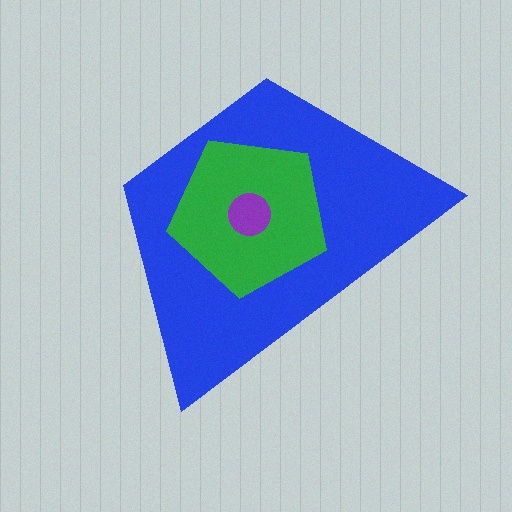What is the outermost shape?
The blue trapezoid.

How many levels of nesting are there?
3.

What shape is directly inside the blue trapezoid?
The green pentagon.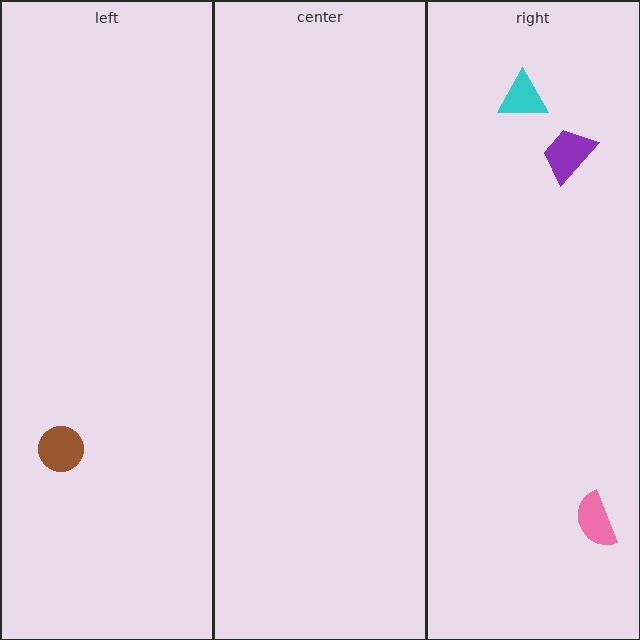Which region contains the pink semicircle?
The right region.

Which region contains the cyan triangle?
The right region.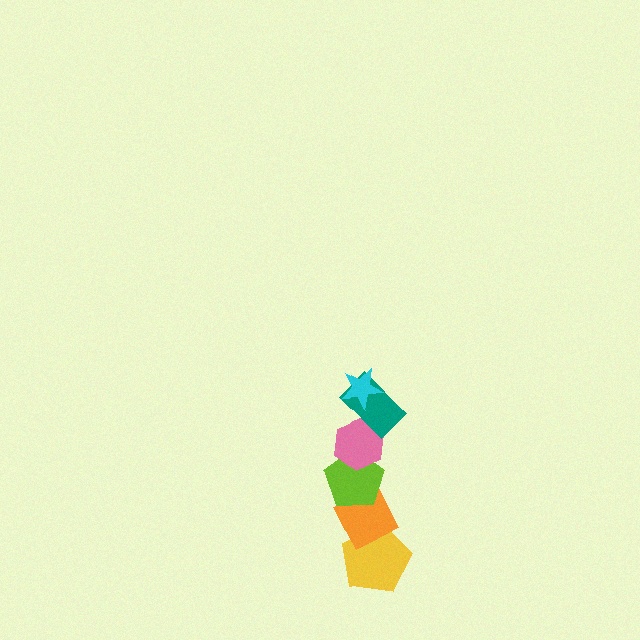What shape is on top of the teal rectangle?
The cyan star is on top of the teal rectangle.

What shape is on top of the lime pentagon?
The pink hexagon is on top of the lime pentagon.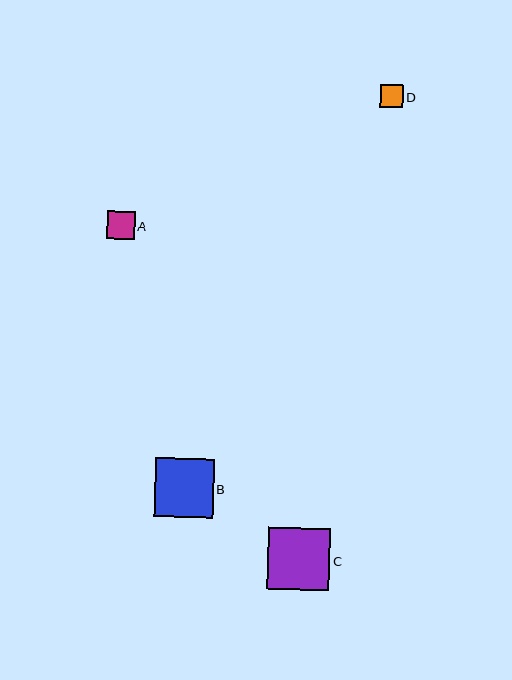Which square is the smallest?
Square D is the smallest with a size of approximately 23 pixels.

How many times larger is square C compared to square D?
Square C is approximately 2.7 times the size of square D.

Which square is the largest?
Square C is the largest with a size of approximately 62 pixels.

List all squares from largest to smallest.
From largest to smallest: C, B, A, D.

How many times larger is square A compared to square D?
Square A is approximately 1.2 times the size of square D.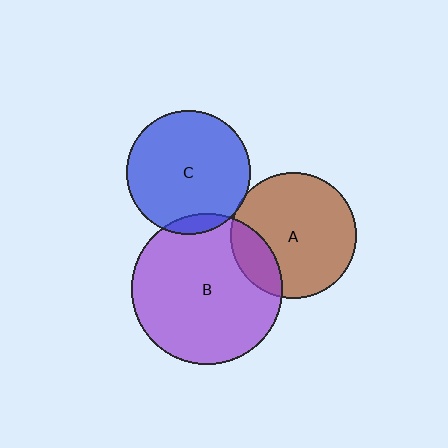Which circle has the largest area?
Circle B (purple).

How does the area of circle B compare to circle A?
Approximately 1.4 times.